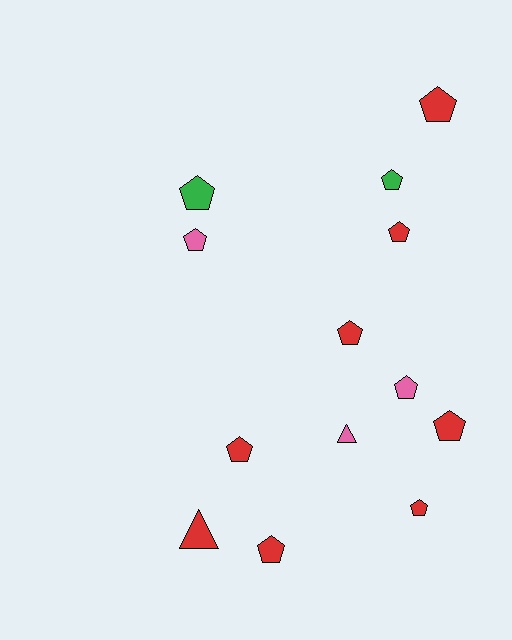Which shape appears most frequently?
Pentagon, with 11 objects.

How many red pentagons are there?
There are 7 red pentagons.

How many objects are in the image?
There are 13 objects.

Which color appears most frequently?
Red, with 8 objects.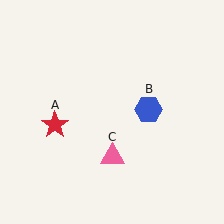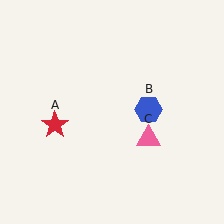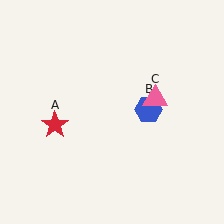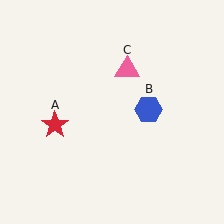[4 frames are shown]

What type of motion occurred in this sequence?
The pink triangle (object C) rotated counterclockwise around the center of the scene.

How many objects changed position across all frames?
1 object changed position: pink triangle (object C).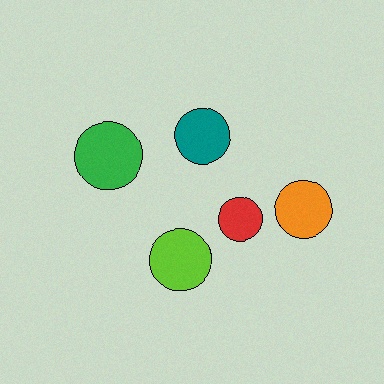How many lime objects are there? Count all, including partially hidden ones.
There is 1 lime object.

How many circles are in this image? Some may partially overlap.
There are 5 circles.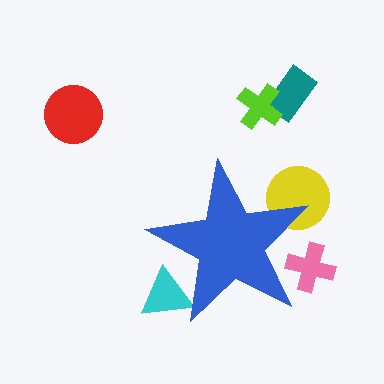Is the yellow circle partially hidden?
Yes, the yellow circle is partially hidden behind the blue star.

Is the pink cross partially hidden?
Yes, the pink cross is partially hidden behind the blue star.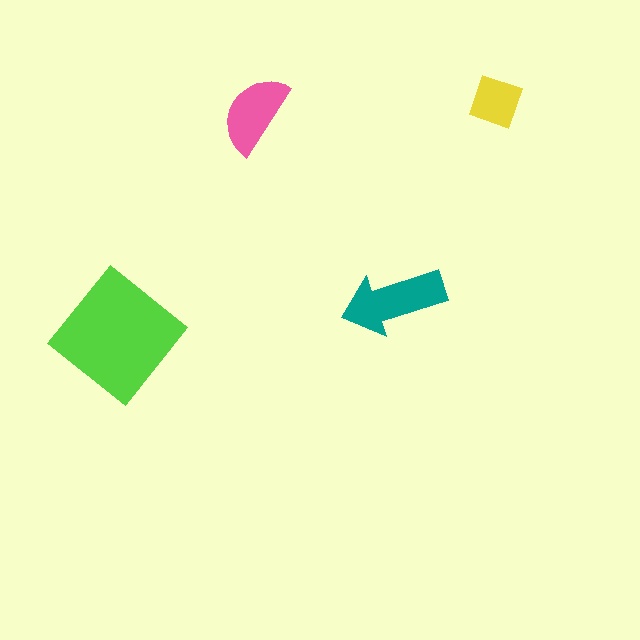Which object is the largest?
The lime diamond.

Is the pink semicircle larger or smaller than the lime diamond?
Smaller.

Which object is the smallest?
The yellow diamond.